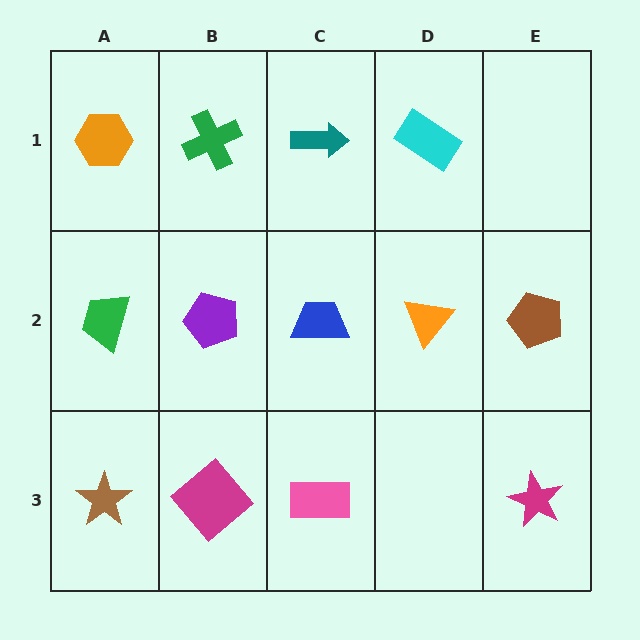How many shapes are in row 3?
4 shapes.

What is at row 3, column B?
A magenta diamond.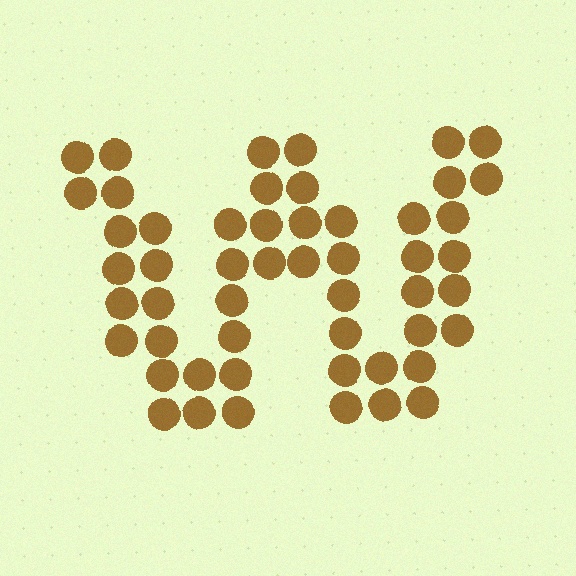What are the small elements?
The small elements are circles.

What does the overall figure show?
The overall figure shows the letter W.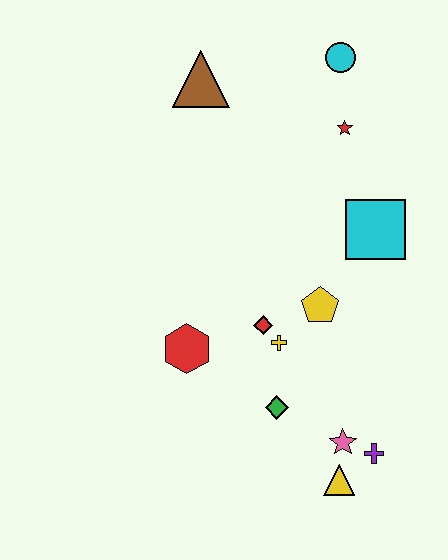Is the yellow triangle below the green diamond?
Yes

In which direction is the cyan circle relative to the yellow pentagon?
The cyan circle is above the yellow pentagon.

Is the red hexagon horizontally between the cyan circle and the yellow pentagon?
No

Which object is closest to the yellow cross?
The red diamond is closest to the yellow cross.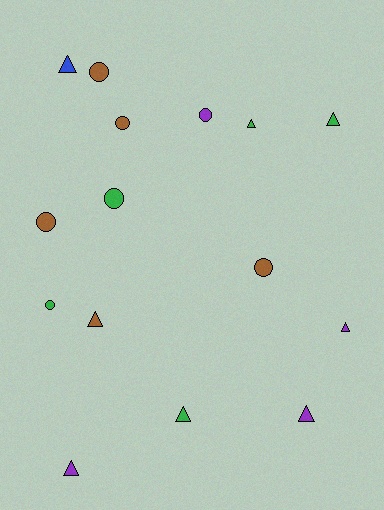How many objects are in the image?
There are 15 objects.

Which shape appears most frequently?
Triangle, with 8 objects.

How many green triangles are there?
There are 3 green triangles.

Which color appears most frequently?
Brown, with 5 objects.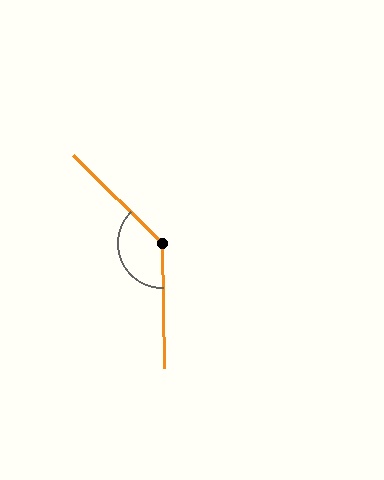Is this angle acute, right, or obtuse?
It is obtuse.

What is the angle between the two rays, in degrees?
Approximately 136 degrees.